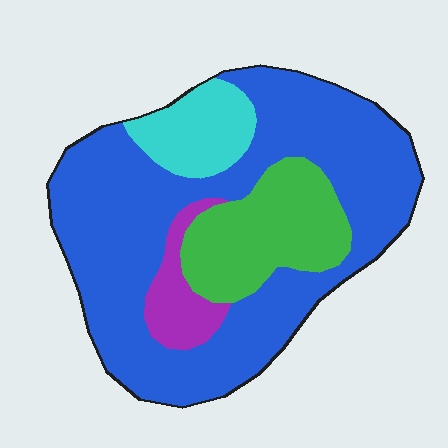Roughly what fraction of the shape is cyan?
Cyan takes up less than a sixth of the shape.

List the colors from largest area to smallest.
From largest to smallest: blue, green, cyan, purple.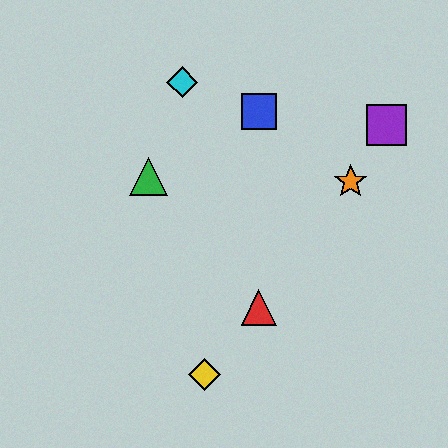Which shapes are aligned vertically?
The red triangle, the blue square are aligned vertically.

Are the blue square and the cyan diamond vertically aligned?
No, the blue square is at x≈259 and the cyan diamond is at x≈182.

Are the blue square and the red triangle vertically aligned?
Yes, both are at x≈259.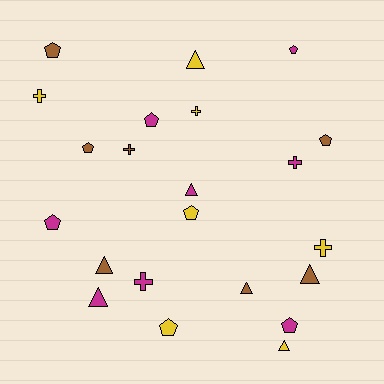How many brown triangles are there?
There are 3 brown triangles.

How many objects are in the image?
There are 22 objects.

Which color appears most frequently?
Magenta, with 8 objects.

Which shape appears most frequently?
Pentagon, with 9 objects.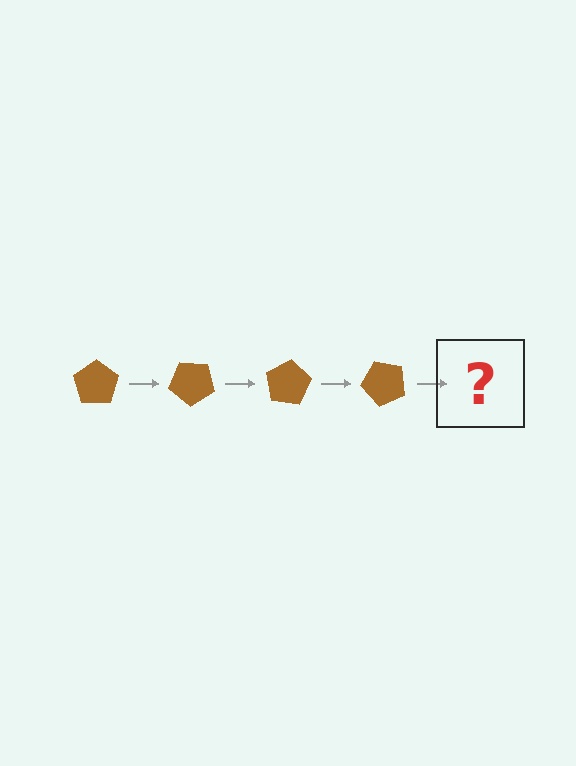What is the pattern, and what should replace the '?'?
The pattern is that the pentagon rotates 40 degrees each step. The '?' should be a brown pentagon rotated 160 degrees.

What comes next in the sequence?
The next element should be a brown pentagon rotated 160 degrees.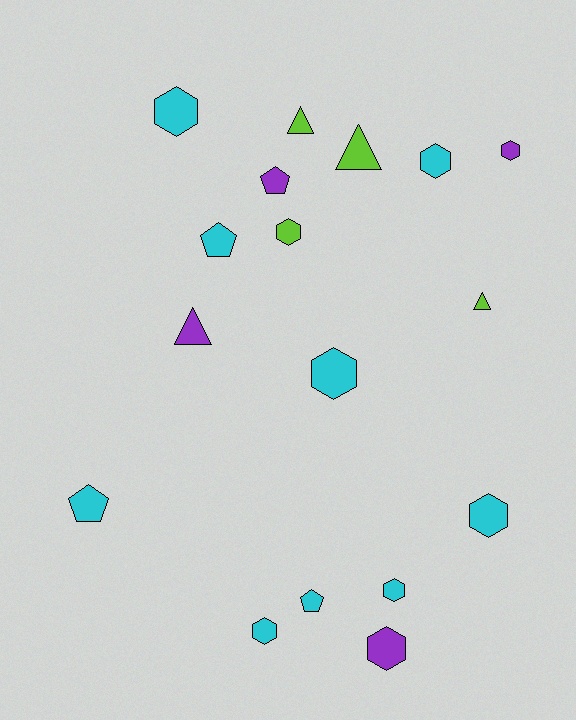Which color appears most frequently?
Cyan, with 9 objects.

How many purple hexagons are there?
There are 2 purple hexagons.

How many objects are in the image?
There are 17 objects.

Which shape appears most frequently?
Hexagon, with 9 objects.